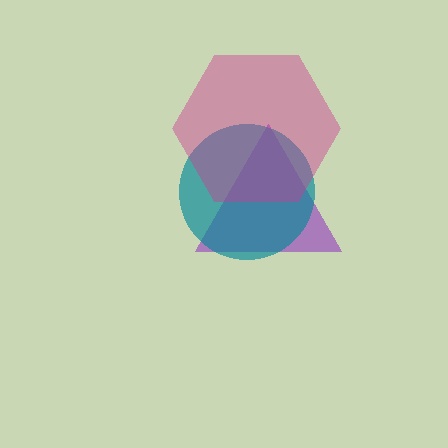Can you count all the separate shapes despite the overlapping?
Yes, there are 3 separate shapes.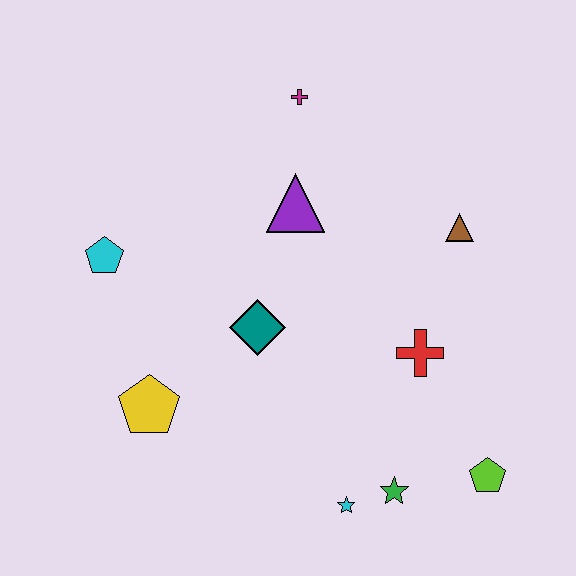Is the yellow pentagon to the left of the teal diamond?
Yes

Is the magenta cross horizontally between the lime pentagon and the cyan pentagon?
Yes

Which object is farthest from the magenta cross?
The lime pentagon is farthest from the magenta cross.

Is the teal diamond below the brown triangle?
Yes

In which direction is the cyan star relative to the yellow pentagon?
The cyan star is to the right of the yellow pentagon.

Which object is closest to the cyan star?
The green star is closest to the cyan star.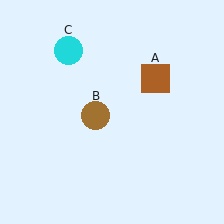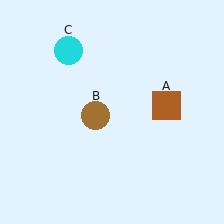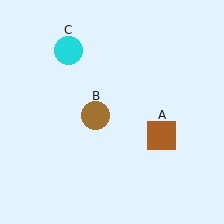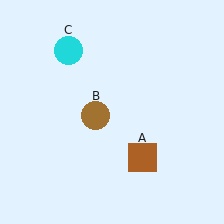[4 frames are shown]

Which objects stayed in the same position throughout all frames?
Brown circle (object B) and cyan circle (object C) remained stationary.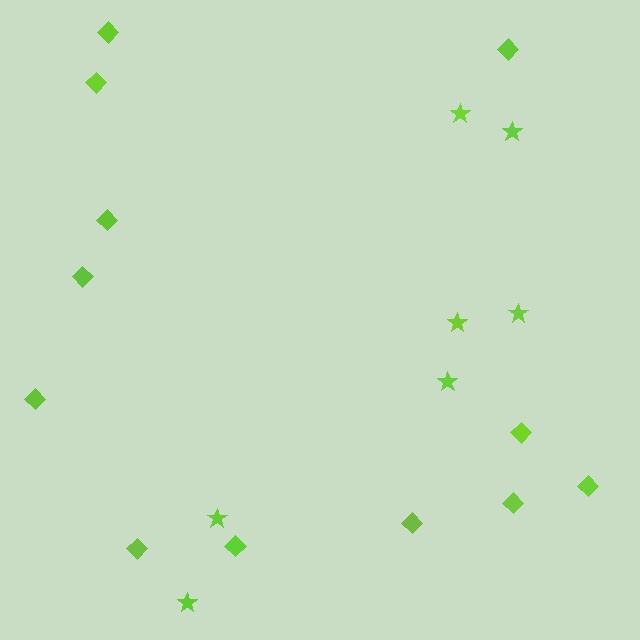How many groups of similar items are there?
There are 2 groups: one group of diamonds (12) and one group of stars (7).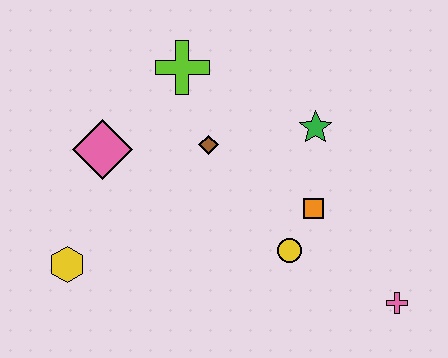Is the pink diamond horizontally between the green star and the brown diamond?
No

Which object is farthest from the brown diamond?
The pink cross is farthest from the brown diamond.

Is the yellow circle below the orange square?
Yes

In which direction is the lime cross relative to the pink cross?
The lime cross is above the pink cross.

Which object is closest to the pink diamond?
The brown diamond is closest to the pink diamond.